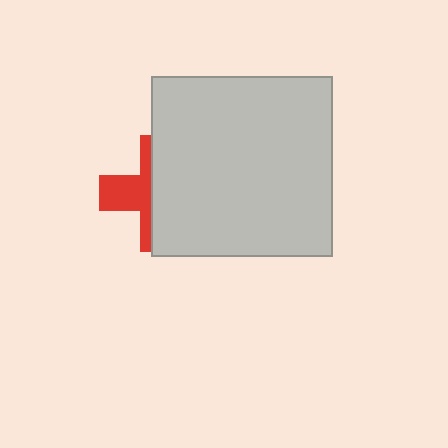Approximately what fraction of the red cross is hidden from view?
Roughly 60% of the red cross is hidden behind the light gray square.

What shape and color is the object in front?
The object in front is a light gray square.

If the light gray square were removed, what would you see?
You would see the complete red cross.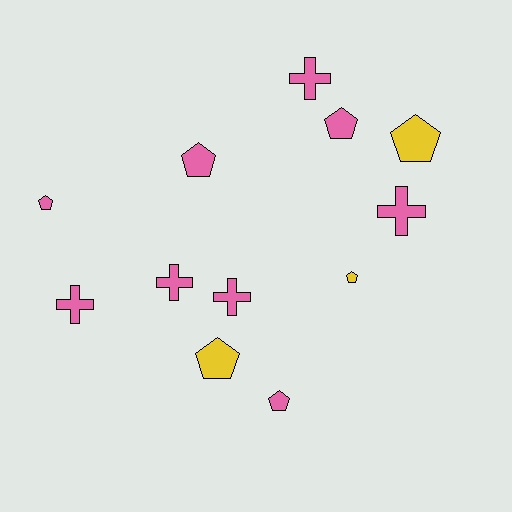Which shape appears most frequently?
Pentagon, with 7 objects.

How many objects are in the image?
There are 12 objects.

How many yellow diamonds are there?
There are no yellow diamonds.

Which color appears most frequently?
Pink, with 9 objects.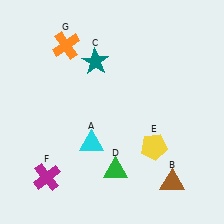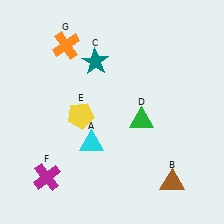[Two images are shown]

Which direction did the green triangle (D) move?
The green triangle (D) moved up.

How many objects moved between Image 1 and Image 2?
2 objects moved between the two images.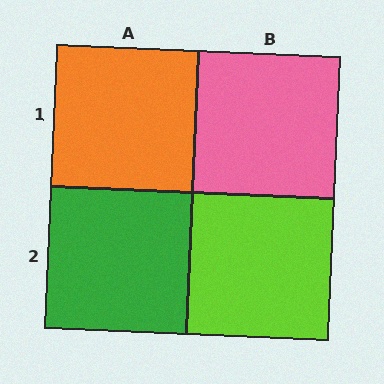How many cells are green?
1 cell is green.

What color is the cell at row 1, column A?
Orange.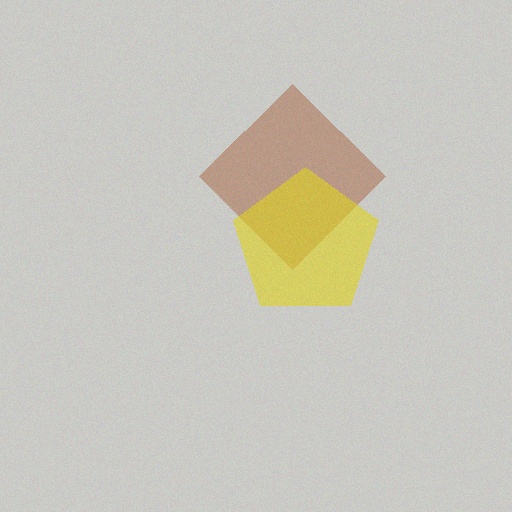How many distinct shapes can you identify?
There are 2 distinct shapes: a brown diamond, a yellow pentagon.